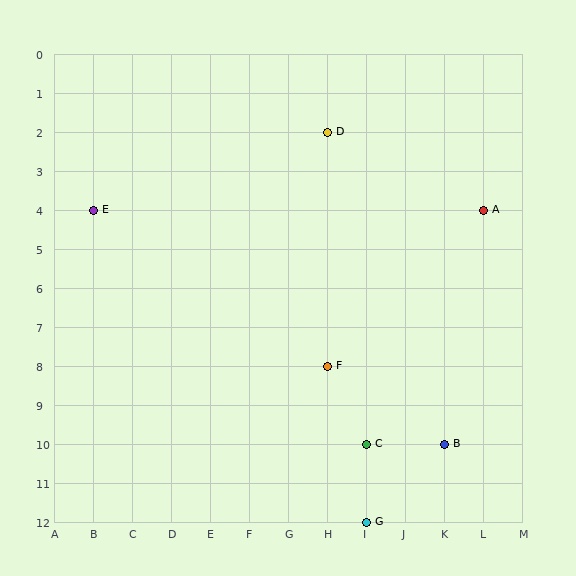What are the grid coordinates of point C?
Point C is at grid coordinates (I, 10).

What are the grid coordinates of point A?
Point A is at grid coordinates (L, 4).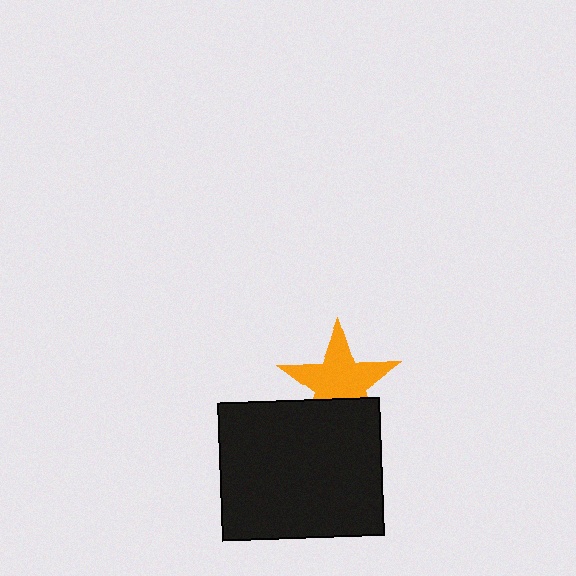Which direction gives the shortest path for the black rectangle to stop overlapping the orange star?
Moving down gives the shortest separation.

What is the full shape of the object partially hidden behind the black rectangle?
The partially hidden object is an orange star.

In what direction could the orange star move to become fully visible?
The orange star could move up. That would shift it out from behind the black rectangle entirely.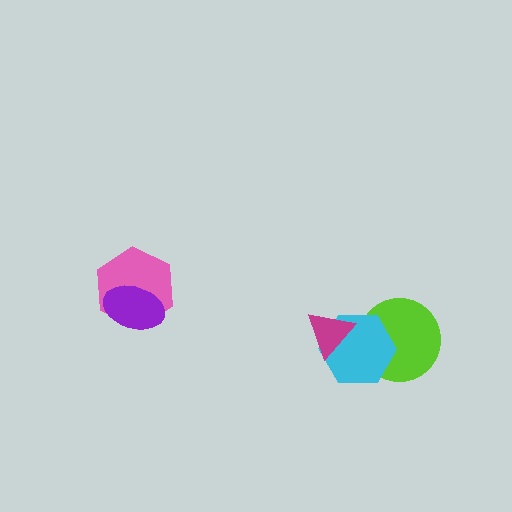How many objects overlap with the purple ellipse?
1 object overlaps with the purple ellipse.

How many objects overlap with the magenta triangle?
1 object overlaps with the magenta triangle.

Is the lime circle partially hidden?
Yes, it is partially covered by another shape.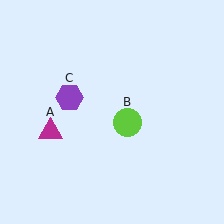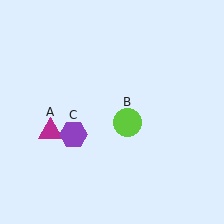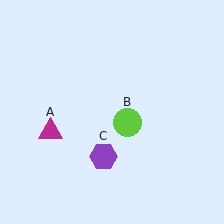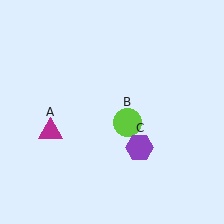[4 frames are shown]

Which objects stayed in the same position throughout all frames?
Magenta triangle (object A) and lime circle (object B) remained stationary.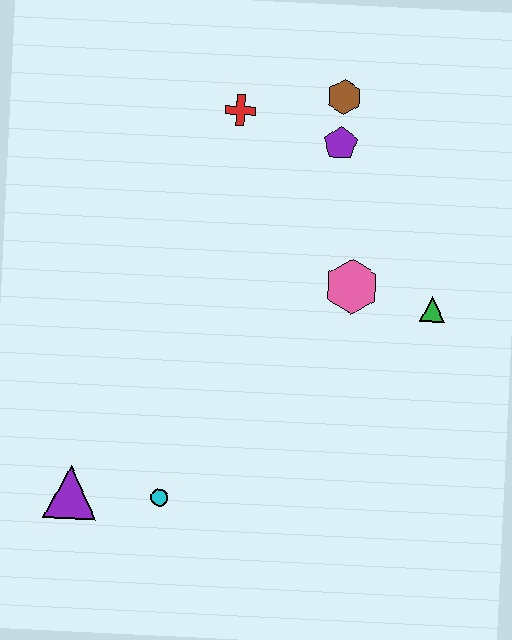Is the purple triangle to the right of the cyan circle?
No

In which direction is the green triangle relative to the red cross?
The green triangle is to the right of the red cross.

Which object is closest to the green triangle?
The pink hexagon is closest to the green triangle.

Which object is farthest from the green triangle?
The purple triangle is farthest from the green triangle.